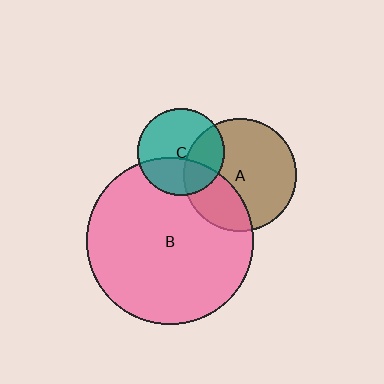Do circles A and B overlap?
Yes.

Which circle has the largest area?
Circle B (pink).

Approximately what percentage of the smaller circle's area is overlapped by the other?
Approximately 30%.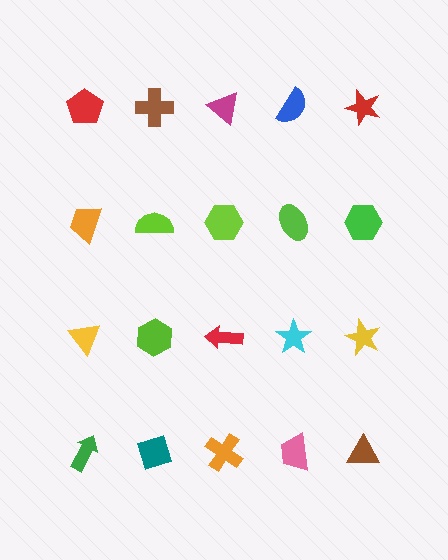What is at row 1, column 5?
A red star.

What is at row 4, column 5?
A brown triangle.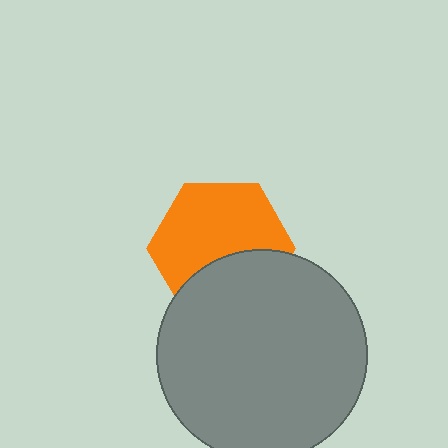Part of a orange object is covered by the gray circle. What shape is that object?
It is a hexagon.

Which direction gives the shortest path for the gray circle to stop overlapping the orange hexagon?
Moving down gives the shortest separation.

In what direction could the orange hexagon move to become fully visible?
The orange hexagon could move up. That would shift it out from behind the gray circle entirely.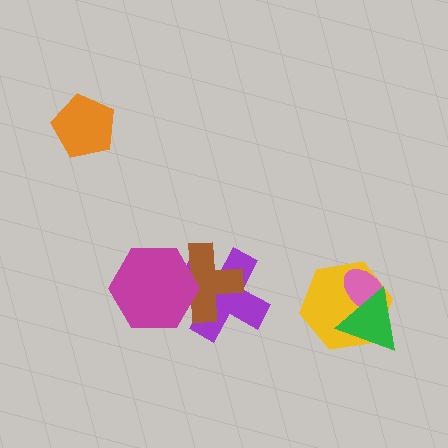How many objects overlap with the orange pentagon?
0 objects overlap with the orange pentagon.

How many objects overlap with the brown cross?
2 objects overlap with the brown cross.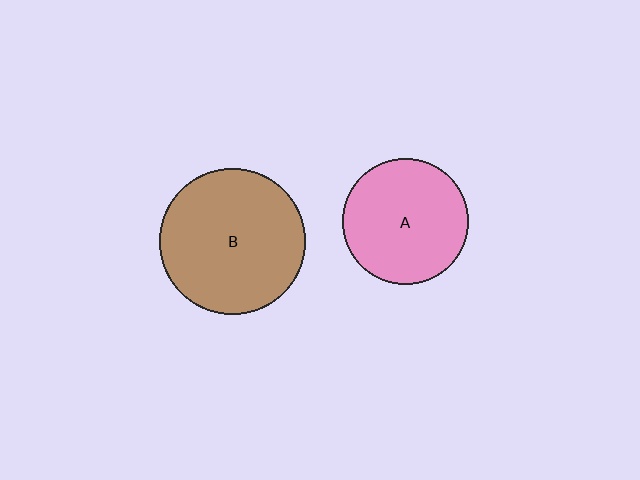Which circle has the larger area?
Circle B (brown).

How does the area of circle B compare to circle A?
Approximately 1.3 times.